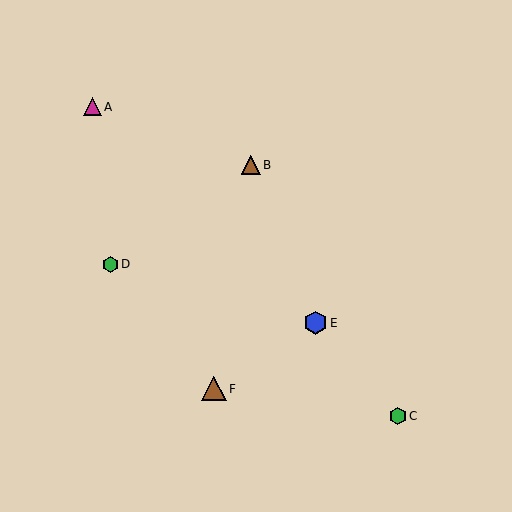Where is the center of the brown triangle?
The center of the brown triangle is at (251, 165).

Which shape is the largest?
The brown triangle (labeled F) is the largest.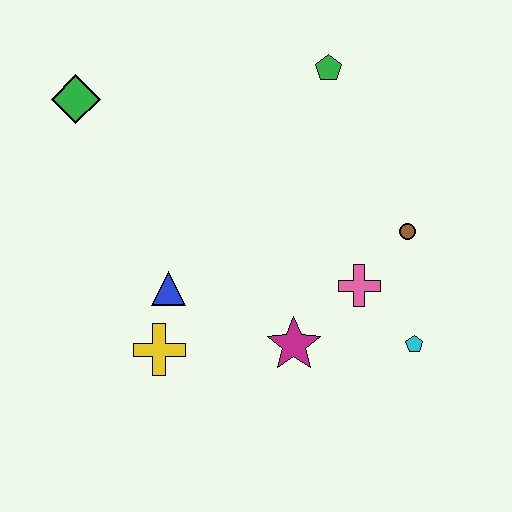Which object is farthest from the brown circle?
The green diamond is farthest from the brown circle.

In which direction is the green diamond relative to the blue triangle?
The green diamond is above the blue triangle.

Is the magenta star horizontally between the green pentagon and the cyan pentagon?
No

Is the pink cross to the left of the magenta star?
No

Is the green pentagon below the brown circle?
No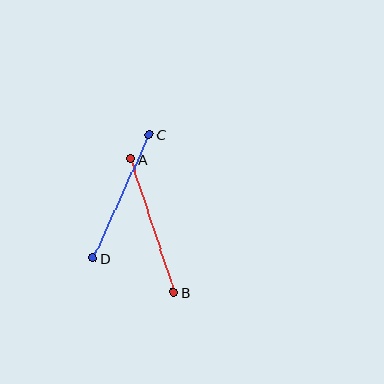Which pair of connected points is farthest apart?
Points A and B are farthest apart.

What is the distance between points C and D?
The distance is approximately 136 pixels.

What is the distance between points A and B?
The distance is approximately 140 pixels.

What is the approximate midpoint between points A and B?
The midpoint is at approximately (152, 226) pixels.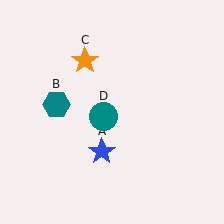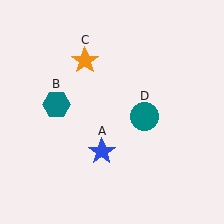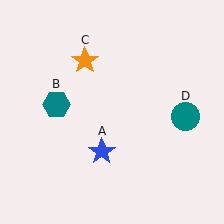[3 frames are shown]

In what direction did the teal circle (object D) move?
The teal circle (object D) moved right.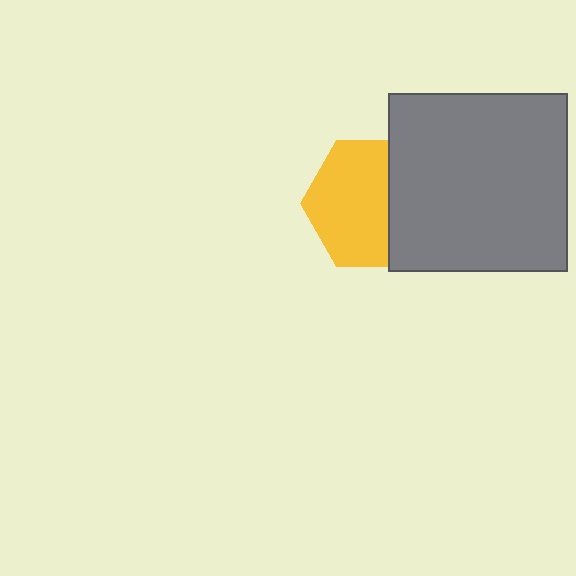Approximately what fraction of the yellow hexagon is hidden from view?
Roughly 37% of the yellow hexagon is hidden behind the gray square.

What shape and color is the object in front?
The object in front is a gray square.